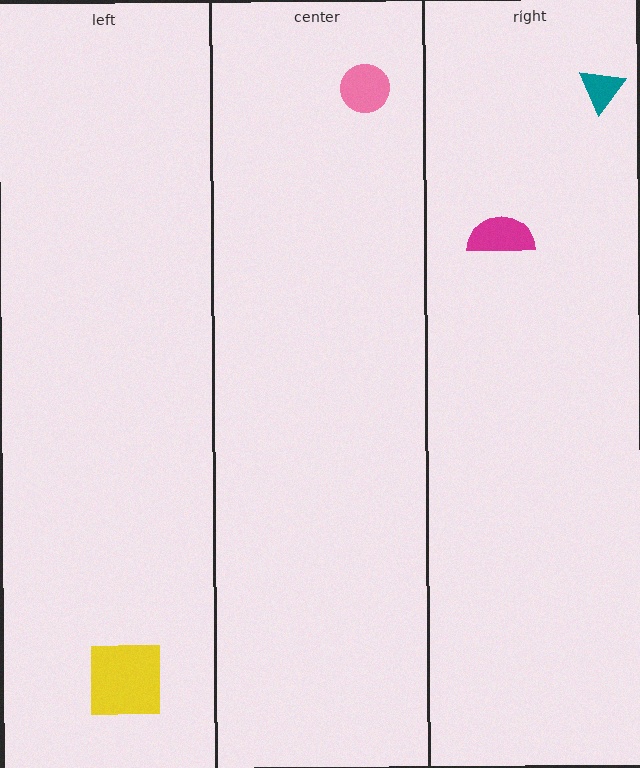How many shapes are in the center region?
1.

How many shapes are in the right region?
2.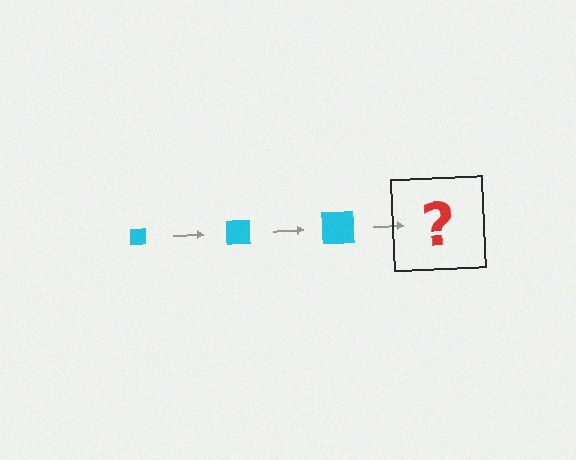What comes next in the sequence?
The next element should be a cyan square, larger than the previous one.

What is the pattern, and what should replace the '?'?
The pattern is that the square gets progressively larger each step. The '?' should be a cyan square, larger than the previous one.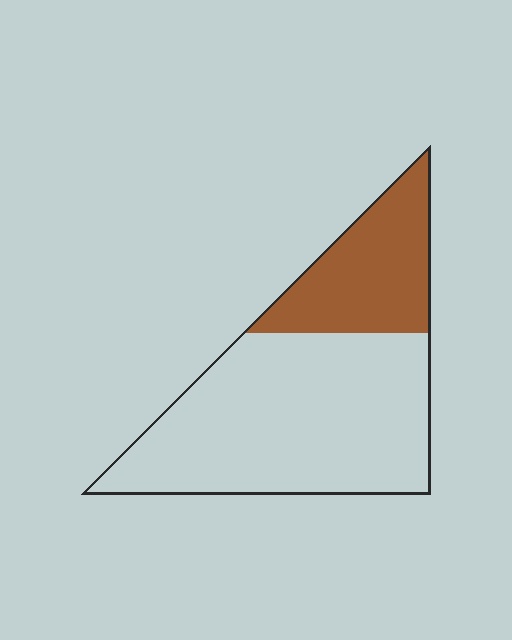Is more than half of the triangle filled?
No.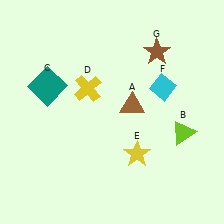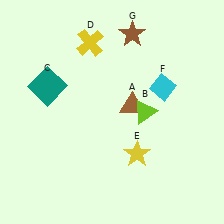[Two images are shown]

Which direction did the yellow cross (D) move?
The yellow cross (D) moved up.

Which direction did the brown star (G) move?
The brown star (G) moved left.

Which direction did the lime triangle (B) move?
The lime triangle (B) moved left.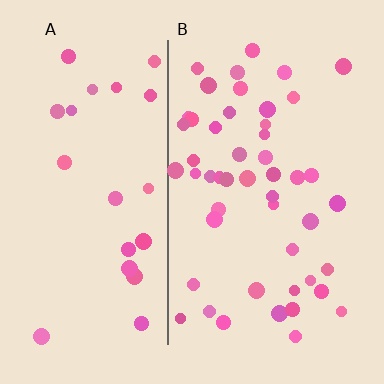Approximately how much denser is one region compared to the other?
Approximately 2.1× — region B over region A.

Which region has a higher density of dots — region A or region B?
B (the right).